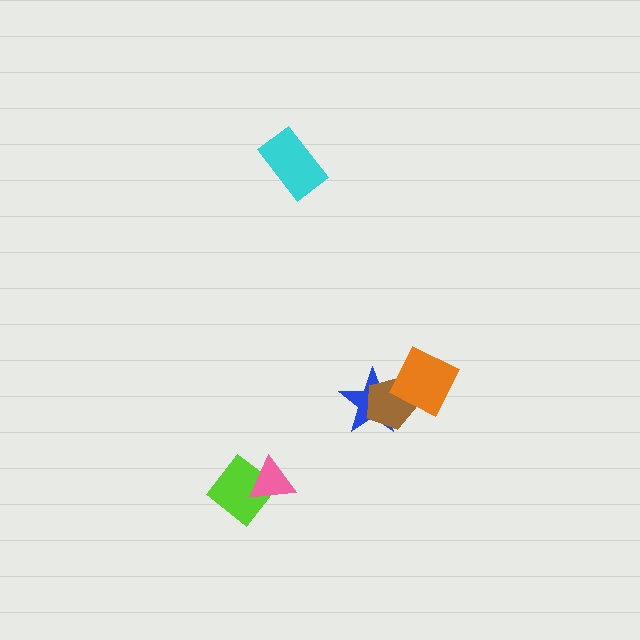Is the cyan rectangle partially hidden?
No, no other shape covers it.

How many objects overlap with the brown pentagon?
2 objects overlap with the brown pentagon.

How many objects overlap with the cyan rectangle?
0 objects overlap with the cyan rectangle.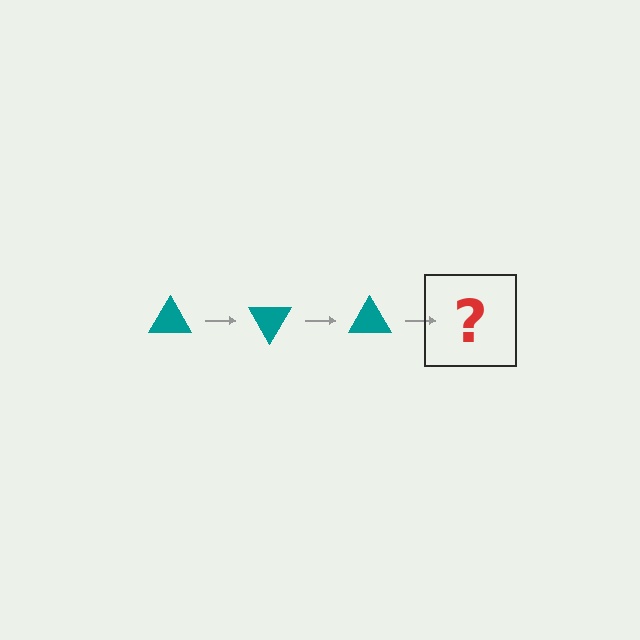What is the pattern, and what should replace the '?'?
The pattern is that the triangle rotates 60 degrees each step. The '?' should be a teal triangle rotated 180 degrees.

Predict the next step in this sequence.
The next step is a teal triangle rotated 180 degrees.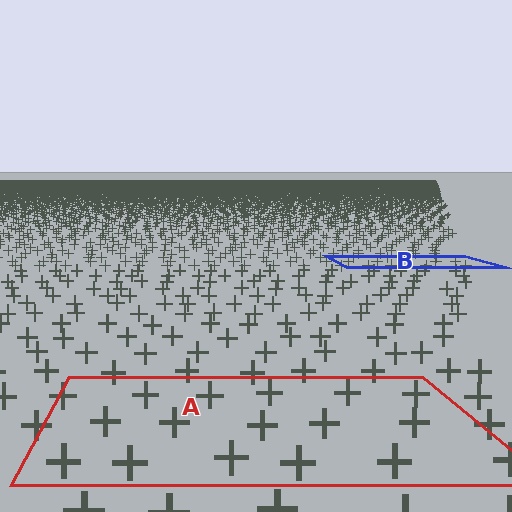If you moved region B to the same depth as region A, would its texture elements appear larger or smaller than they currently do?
They would appear larger. At a closer depth, the same texture elements are projected at a bigger on-screen size.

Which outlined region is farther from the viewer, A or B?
Region B is farther from the viewer — the texture elements inside it appear smaller and more densely packed.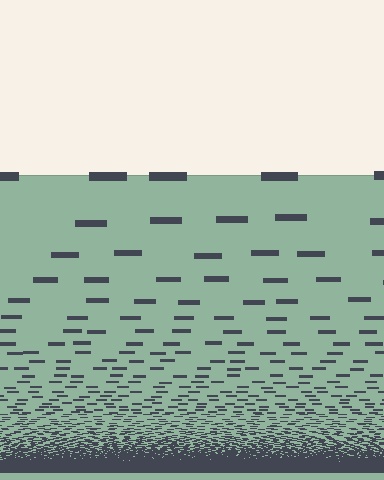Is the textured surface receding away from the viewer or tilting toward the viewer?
The surface appears to tilt toward the viewer. Texture elements get larger and sparser toward the top.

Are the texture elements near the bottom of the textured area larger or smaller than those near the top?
Smaller. The gradient is inverted — elements near the bottom are smaller and denser.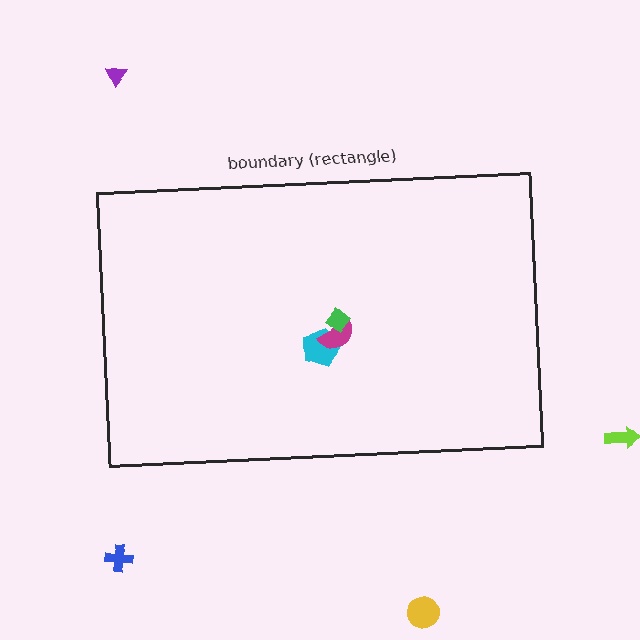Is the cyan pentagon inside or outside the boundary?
Inside.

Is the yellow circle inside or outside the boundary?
Outside.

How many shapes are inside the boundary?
3 inside, 4 outside.